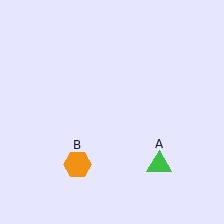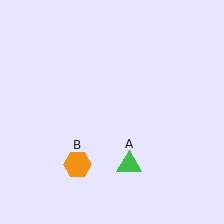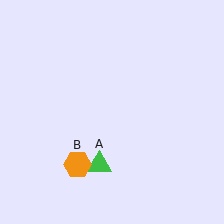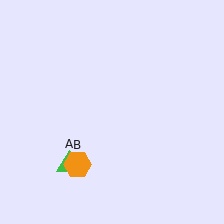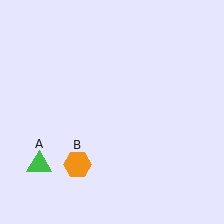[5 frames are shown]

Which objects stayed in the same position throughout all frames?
Orange hexagon (object B) remained stationary.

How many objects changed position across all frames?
1 object changed position: green triangle (object A).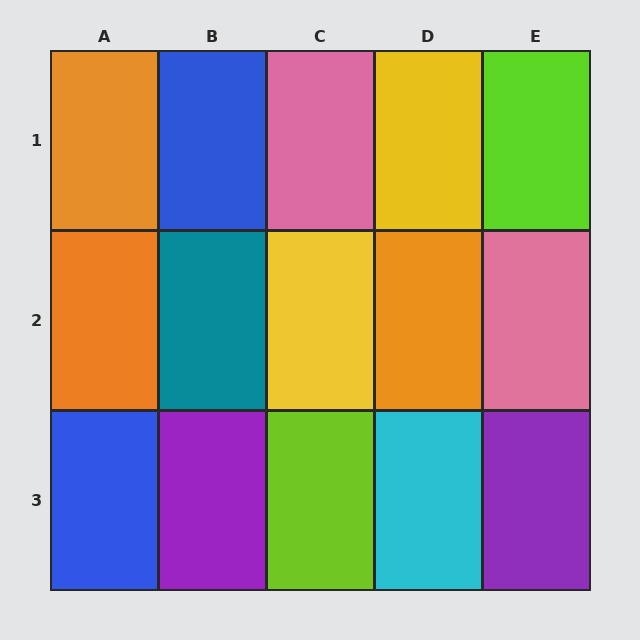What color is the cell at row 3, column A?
Blue.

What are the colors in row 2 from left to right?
Orange, teal, yellow, orange, pink.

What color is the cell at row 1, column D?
Yellow.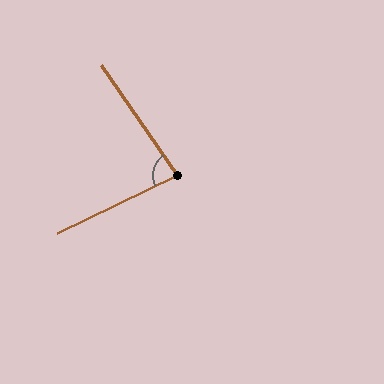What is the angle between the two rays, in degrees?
Approximately 81 degrees.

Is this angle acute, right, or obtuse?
It is acute.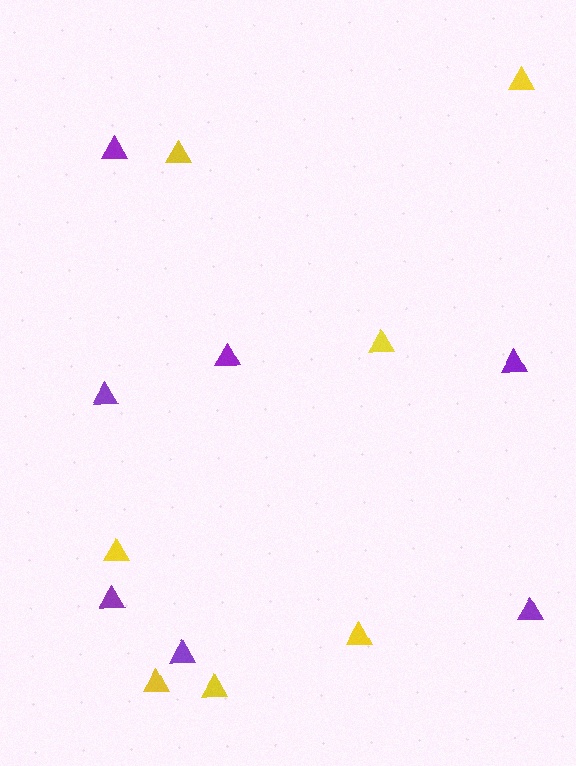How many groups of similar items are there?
There are 2 groups: one group of purple triangles (7) and one group of yellow triangles (7).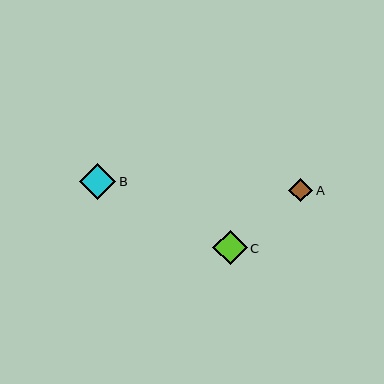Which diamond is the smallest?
Diamond A is the smallest with a size of approximately 24 pixels.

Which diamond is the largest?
Diamond B is the largest with a size of approximately 36 pixels.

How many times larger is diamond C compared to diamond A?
Diamond C is approximately 1.4 times the size of diamond A.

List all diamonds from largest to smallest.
From largest to smallest: B, C, A.